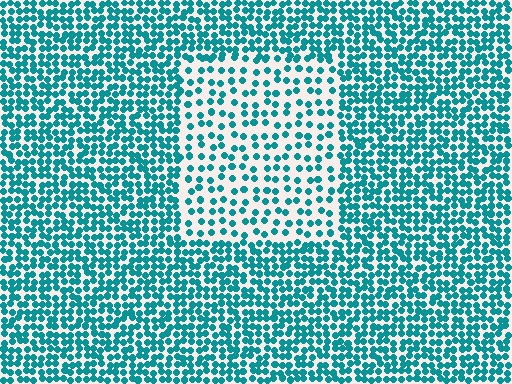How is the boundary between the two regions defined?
The boundary is defined by a change in element density (approximately 2.1x ratio). All elements are the same color, size, and shape.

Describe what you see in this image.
The image contains small teal elements arranged at two different densities. A rectangle-shaped region is visible where the elements are less densely packed than the surrounding area.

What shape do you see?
I see a rectangle.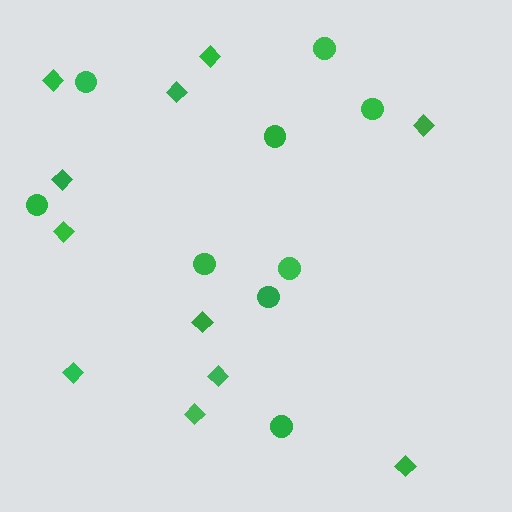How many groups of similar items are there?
There are 2 groups: one group of circles (9) and one group of diamonds (11).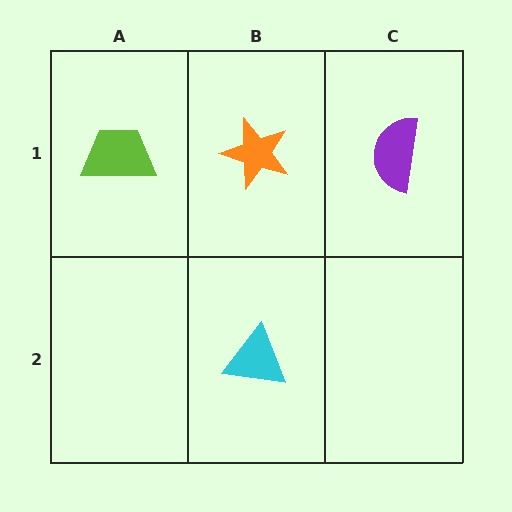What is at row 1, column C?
A purple semicircle.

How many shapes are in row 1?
3 shapes.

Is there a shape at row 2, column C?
No, that cell is empty.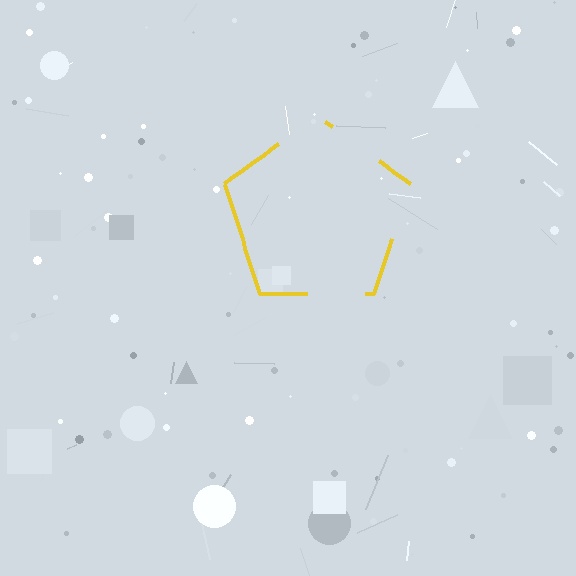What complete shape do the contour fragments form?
The contour fragments form a pentagon.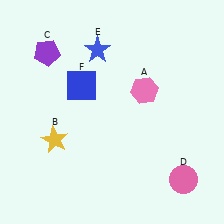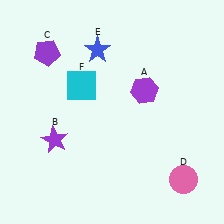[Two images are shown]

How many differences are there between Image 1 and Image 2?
There are 3 differences between the two images.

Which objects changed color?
A changed from pink to purple. B changed from yellow to purple. F changed from blue to cyan.